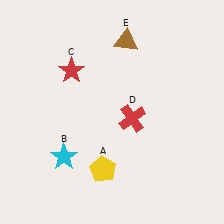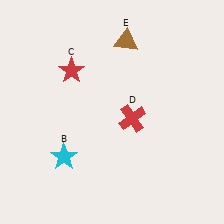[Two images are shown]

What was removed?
The yellow pentagon (A) was removed in Image 2.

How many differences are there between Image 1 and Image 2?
There is 1 difference between the two images.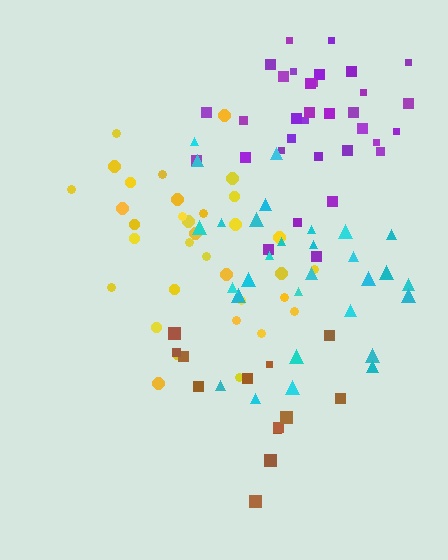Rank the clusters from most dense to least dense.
purple, yellow, brown, cyan.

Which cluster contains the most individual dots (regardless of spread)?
Yellow (34).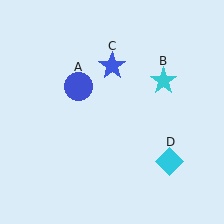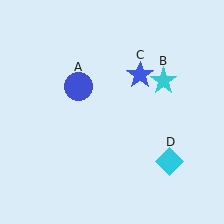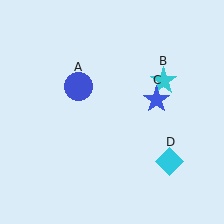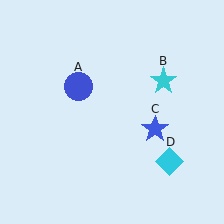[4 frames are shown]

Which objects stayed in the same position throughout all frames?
Blue circle (object A) and cyan star (object B) and cyan diamond (object D) remained stationary.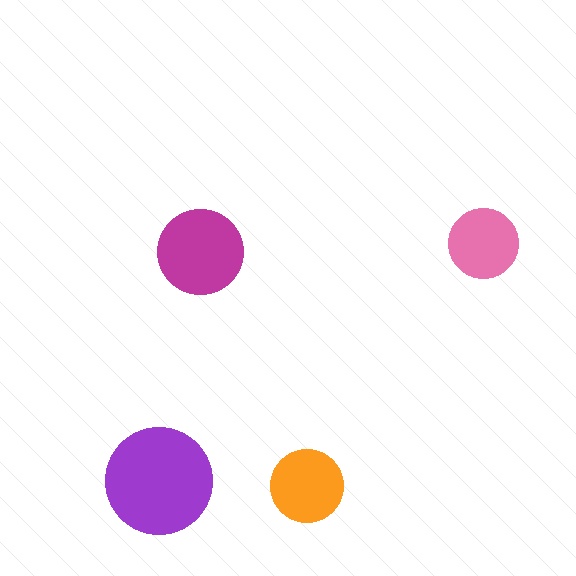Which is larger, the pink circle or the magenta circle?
The magenta one.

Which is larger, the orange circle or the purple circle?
The purple one.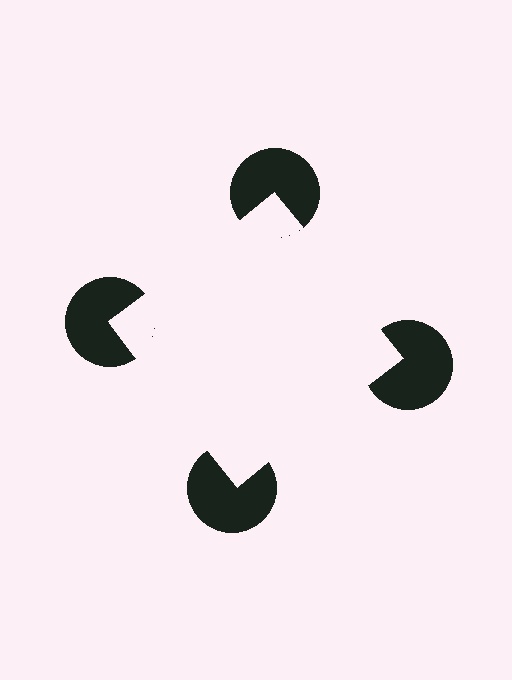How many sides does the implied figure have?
4 sides.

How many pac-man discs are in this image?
There are 4 — one at each vertex of the illusory square.